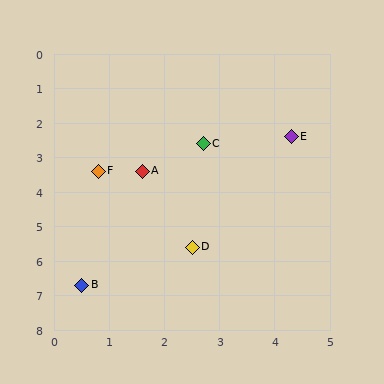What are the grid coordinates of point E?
Point E is at approximately (4.3, 2.4).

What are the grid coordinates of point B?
Point B is at approximately (0.5, 6.7).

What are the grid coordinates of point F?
Point F is at approximately (0.8, 3.4).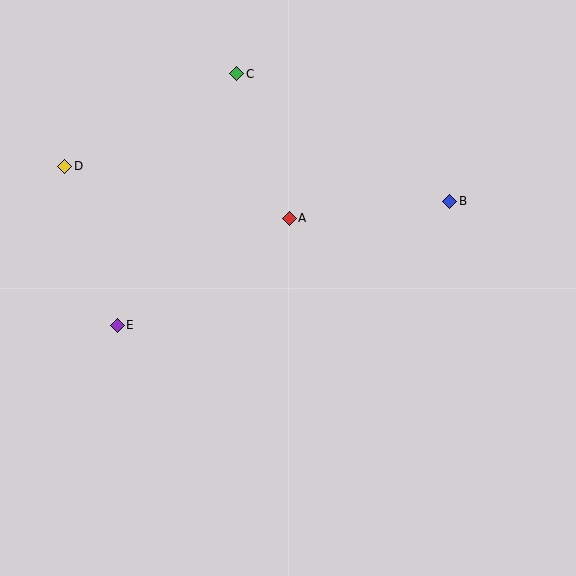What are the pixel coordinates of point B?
Point B is at (450, 201).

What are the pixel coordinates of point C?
Point C is at (237, 74).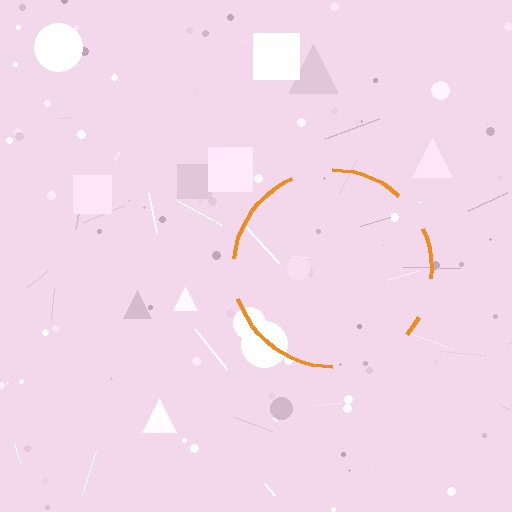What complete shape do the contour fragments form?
The contour fragments form a circle.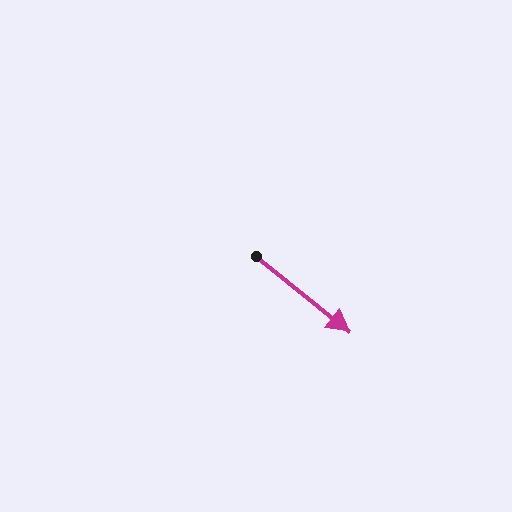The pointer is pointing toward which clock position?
Roughly 4 o'clock.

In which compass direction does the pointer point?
Southeast.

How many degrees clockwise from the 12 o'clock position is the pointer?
Approximately 129 degrees.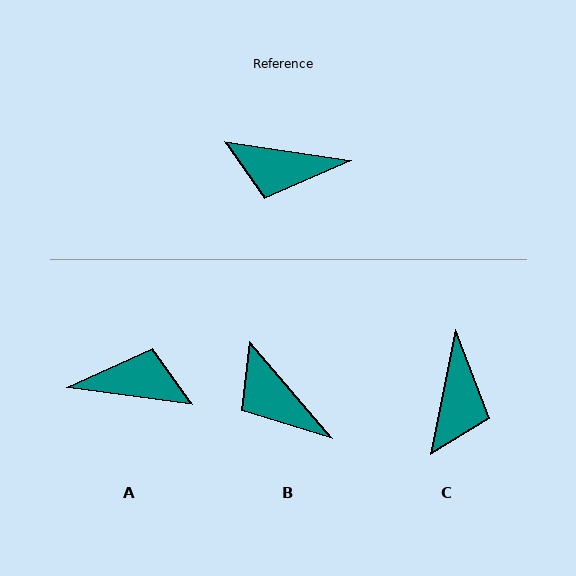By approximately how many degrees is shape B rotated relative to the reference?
Approximately 41 degrees clockwise.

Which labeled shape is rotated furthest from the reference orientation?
A, about 180 degrees away.